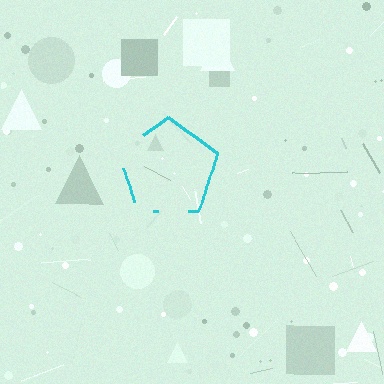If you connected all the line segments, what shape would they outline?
They would outline a pentagon.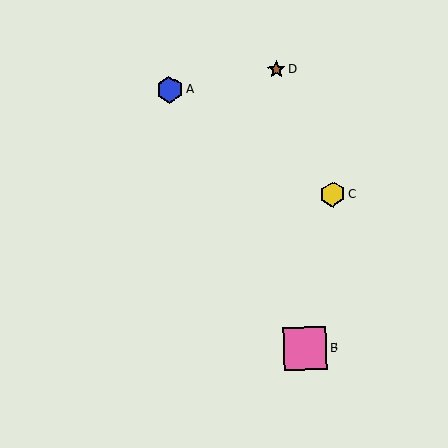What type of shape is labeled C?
Shape C is a yellow hexagon.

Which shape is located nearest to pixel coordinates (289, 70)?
The brown star (labeled D) at (276, 70) is nearest to that location.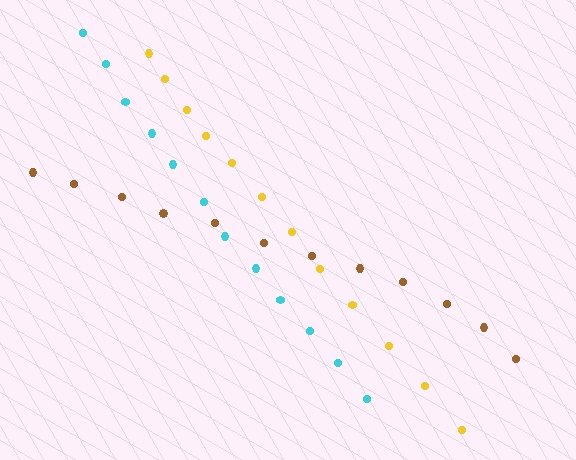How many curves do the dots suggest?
There are 3 distinct paths.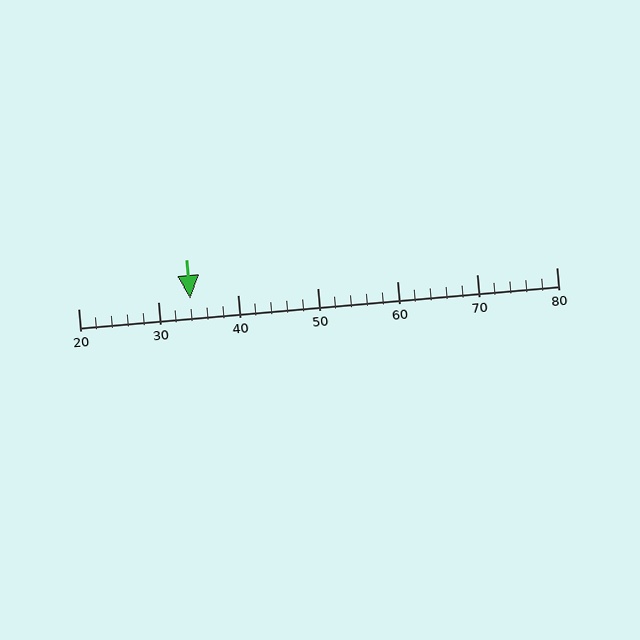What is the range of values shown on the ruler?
The ruler shows values from 20 to 80.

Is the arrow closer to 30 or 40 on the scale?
The arrow is closer to 30.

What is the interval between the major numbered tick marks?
The major tick marks are spaced 10 units apart.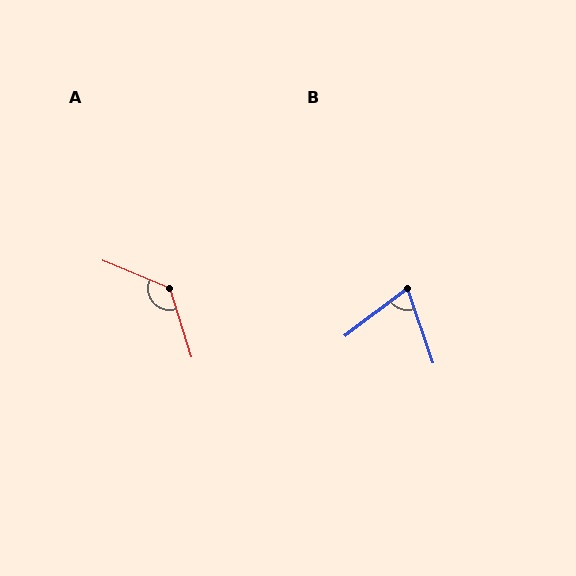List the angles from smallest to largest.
B (72°), A (130°).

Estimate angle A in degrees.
Approximately 130 degrees.